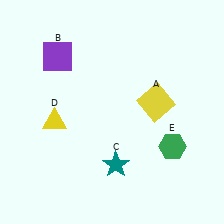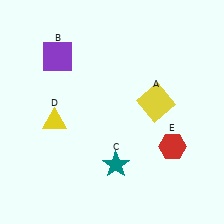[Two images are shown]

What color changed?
The hexagon (E) changed from green in Image 1 to red in Image 2.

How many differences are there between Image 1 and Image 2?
There is 1 difference between the two images.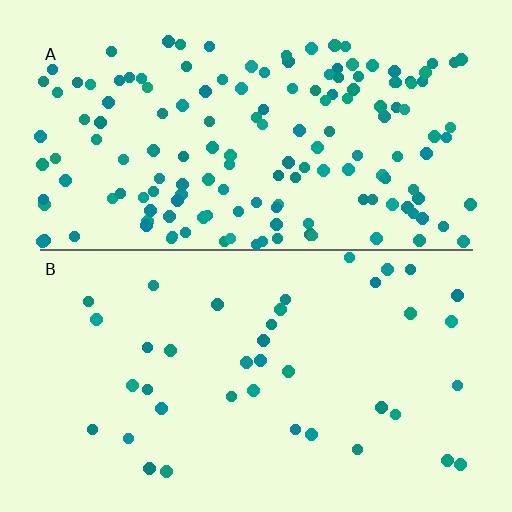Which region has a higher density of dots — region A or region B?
A (the top).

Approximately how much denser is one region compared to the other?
Approximately 4.0× — region A over region B.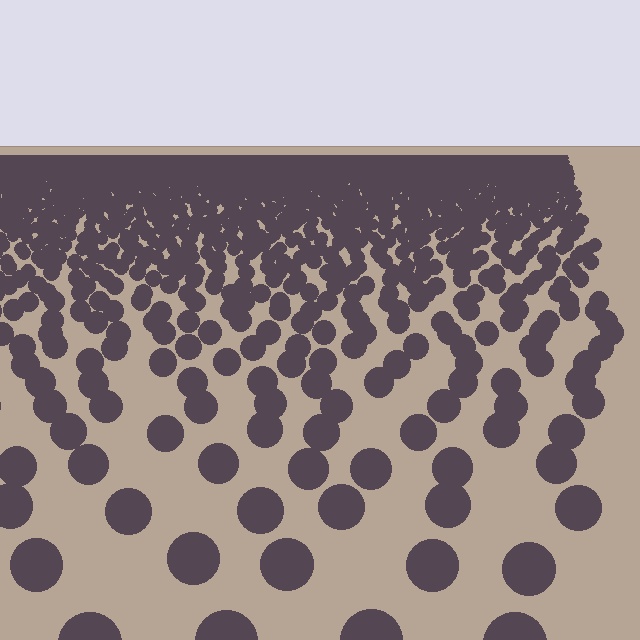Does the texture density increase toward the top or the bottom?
Density increases toward the top.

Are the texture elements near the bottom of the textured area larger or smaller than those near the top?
Larger. Near the bottom, elements are closer to the viewer and appear at a bigger on-screen size.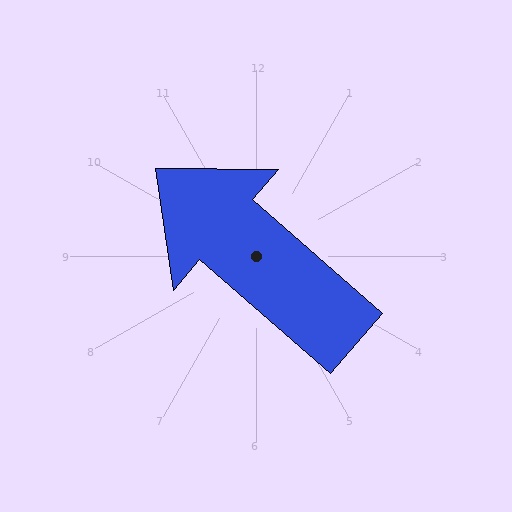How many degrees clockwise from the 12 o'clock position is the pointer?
Approximately 311 degrees.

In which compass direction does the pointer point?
Northwest.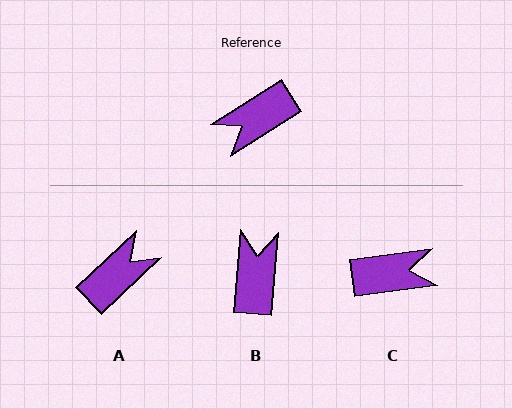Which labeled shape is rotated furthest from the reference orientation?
A, about 169 degrees away.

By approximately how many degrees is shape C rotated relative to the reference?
Approximately 156 degrees counter-clockwise.